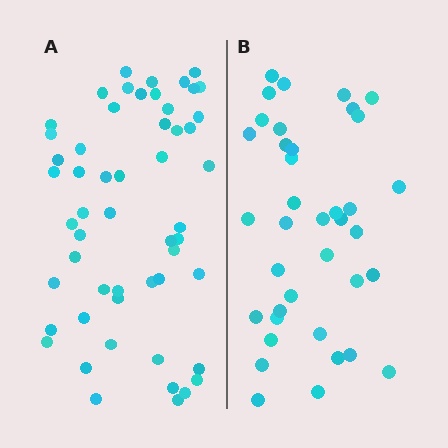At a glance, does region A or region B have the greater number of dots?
Region A (the left region) has more dots.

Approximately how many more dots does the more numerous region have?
Region A has approximately 15 more dots than region B.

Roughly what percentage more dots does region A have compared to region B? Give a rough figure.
About 40% more.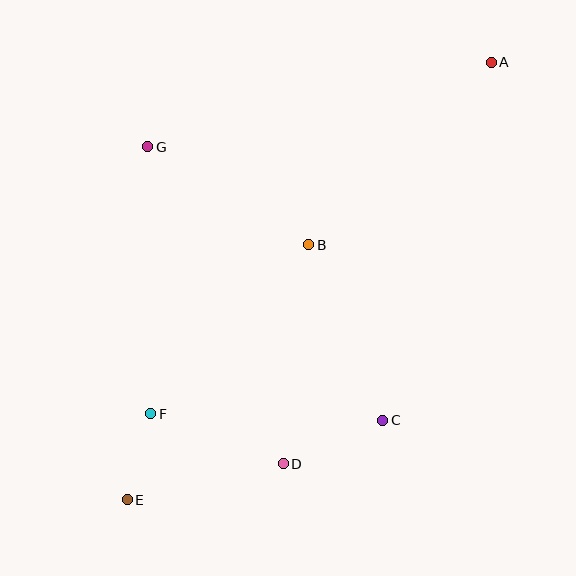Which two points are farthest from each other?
Points A and E are farthest from each other.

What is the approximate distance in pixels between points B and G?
The distance between B and G is approximately 188 pixels.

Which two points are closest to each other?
Points E and F are closest to each other.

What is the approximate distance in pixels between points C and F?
The distance between C and F is approximately 232 pixels.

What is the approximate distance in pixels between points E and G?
The distance between E and G is approximately 354 pixels.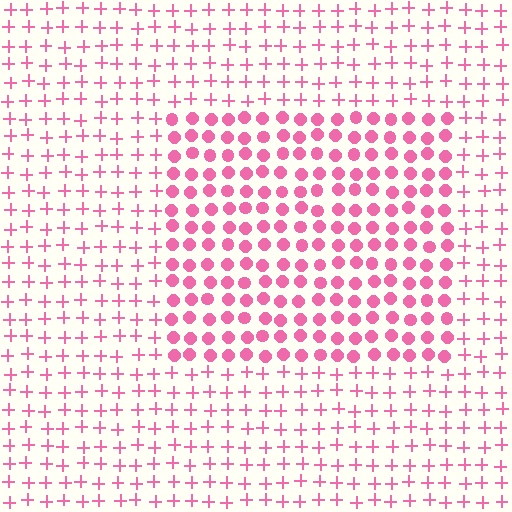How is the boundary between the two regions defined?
The boundary is defined by a change in element shape: circles inside vs. plus signs outside. All elements share the same color and spacing.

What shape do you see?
I see a rectangle.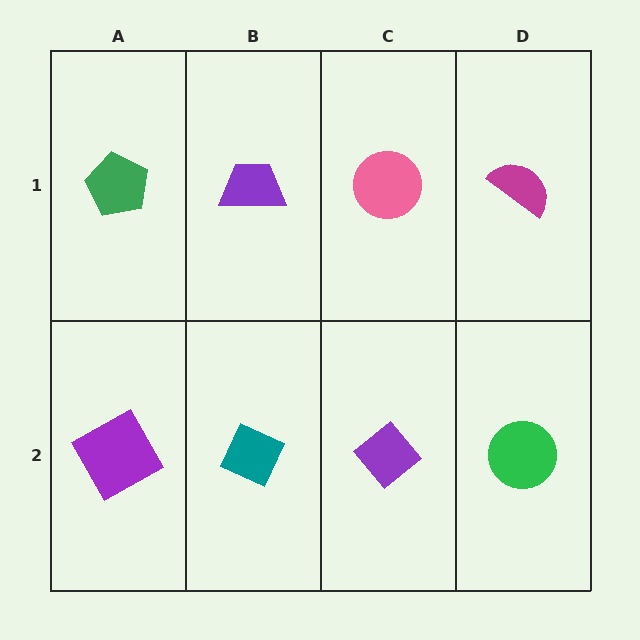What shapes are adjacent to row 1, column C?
A purple diamond (row 2, column C), a purple trapezoid (row 1, column B), a magenta semicircle (row 1, column D).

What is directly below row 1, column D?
A green circle.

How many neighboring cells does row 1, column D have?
2.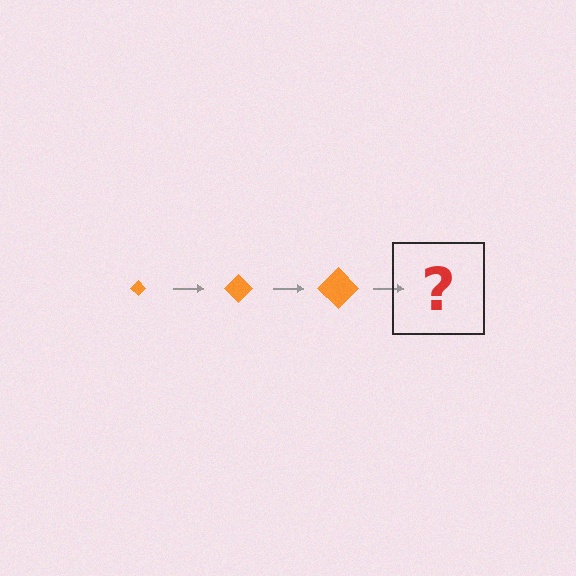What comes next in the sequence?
The next element should be an orange diamond, larger than the previous one.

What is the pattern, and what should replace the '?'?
The pattern is that the diamond gets progressively larger each step. The '?' should be an orange diamond, larger than the previous one.